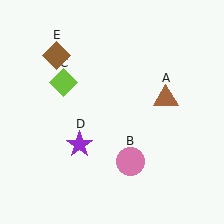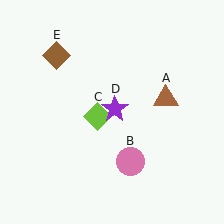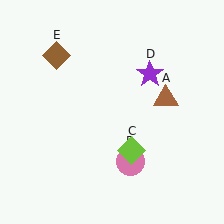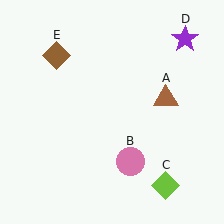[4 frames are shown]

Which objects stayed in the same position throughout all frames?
Brown triangle (object A) and pink circle (object B) and brown diamond (object E) remained stationary.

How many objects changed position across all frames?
2 objects changed position: lime diamond (object C), purple star (object D).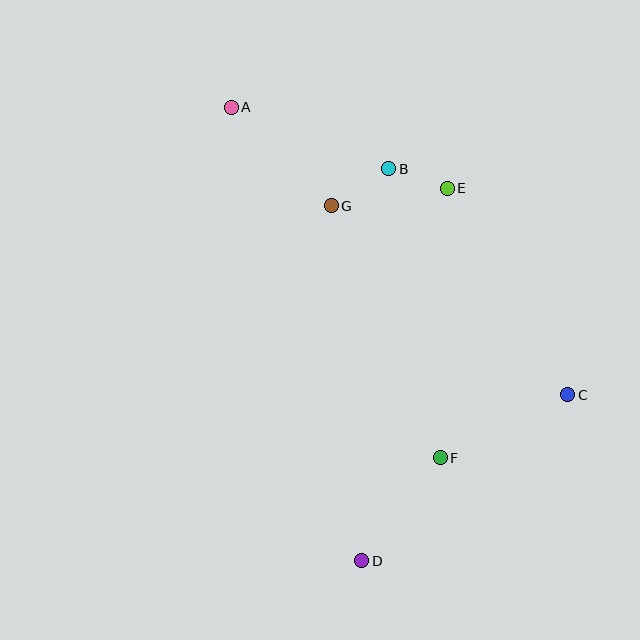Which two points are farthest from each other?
Points A and D are farthest from each other.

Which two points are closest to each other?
Points B and E are closest to each other.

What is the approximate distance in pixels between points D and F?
The distance between D and F is approximately 129 pixels.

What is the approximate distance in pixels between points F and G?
The distance between F and G is approximately 275 pixels.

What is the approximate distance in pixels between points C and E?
The distance between C and E is approximately 239 pixels.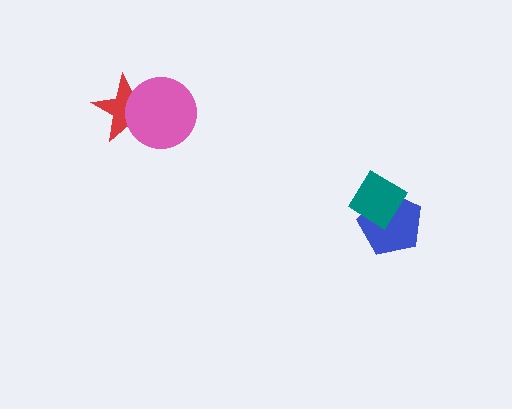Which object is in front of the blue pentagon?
The teal diamond is in front of the blue pentagon.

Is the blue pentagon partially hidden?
Yes, it is partially covered by another shape.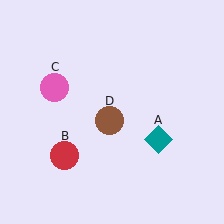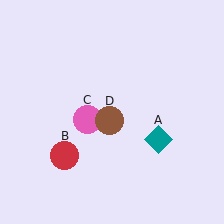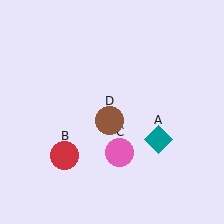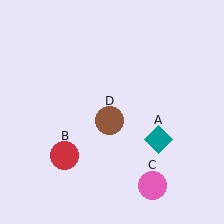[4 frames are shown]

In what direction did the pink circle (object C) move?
The pink circle (object C) moved down and to the right.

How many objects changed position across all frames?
1 object changed position: pink circle (object C).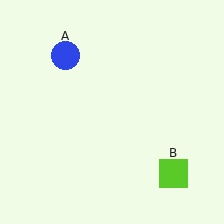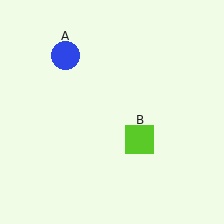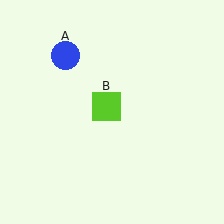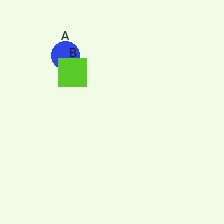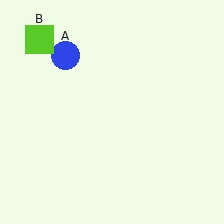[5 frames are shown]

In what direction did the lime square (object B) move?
The lime square (object B) moved up and to the left.